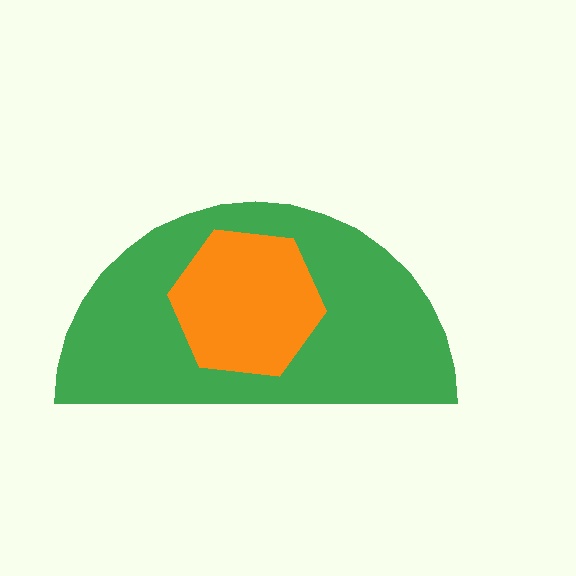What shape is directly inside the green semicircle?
The orange hexagon.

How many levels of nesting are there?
2.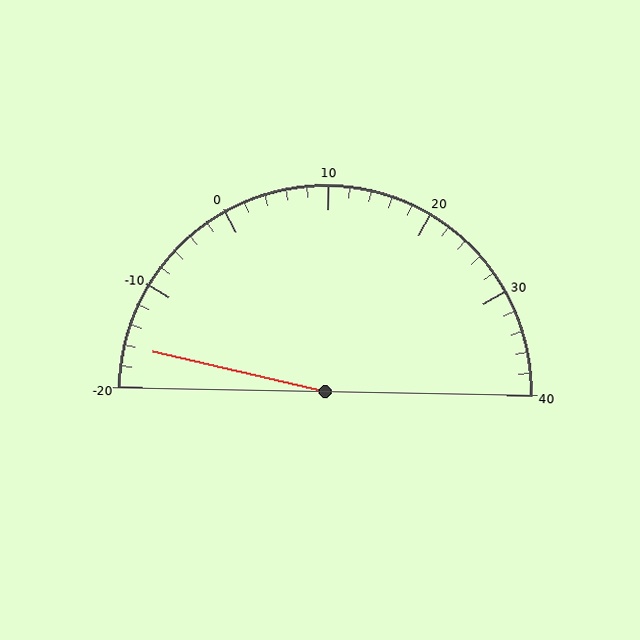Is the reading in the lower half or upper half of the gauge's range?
The reading is in the lower half of the range (-20 to 40).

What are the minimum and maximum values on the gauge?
The gauge ranges from -20 to 40.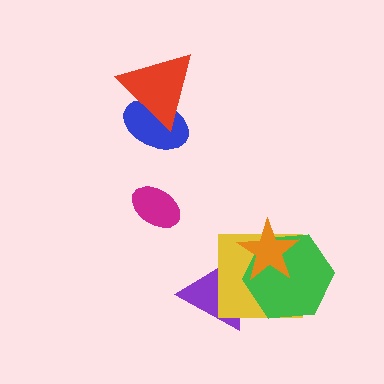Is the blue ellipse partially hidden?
Yes, it is partially covered by another shape.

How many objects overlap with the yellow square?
3 objects overlap with the yellow square.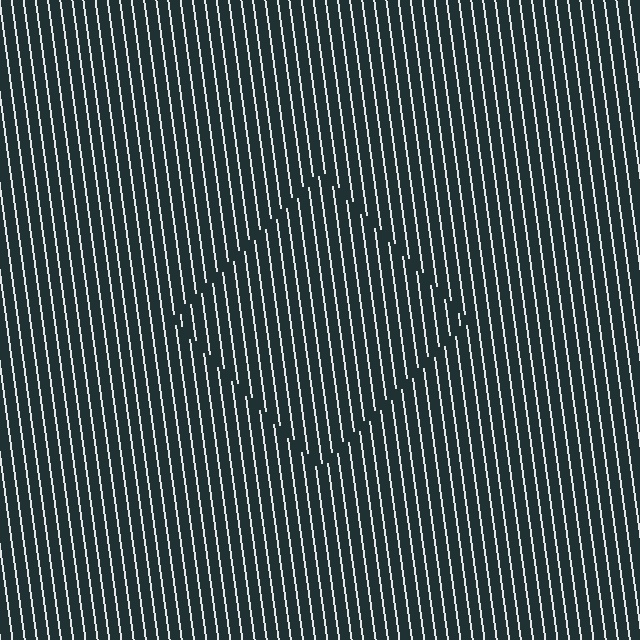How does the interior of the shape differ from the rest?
The interior of the shape contains the same grating, shifted by half a period — the contour is defined by the phase discontinuity where line-ends from the inner and outer gratings abut.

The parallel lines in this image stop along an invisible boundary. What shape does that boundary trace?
An illusory square. The interior of the shape contains the same grating, shifted by half a period — the contour is defined by the phase discontinuity where line-ends from the inner and outer gratings abut.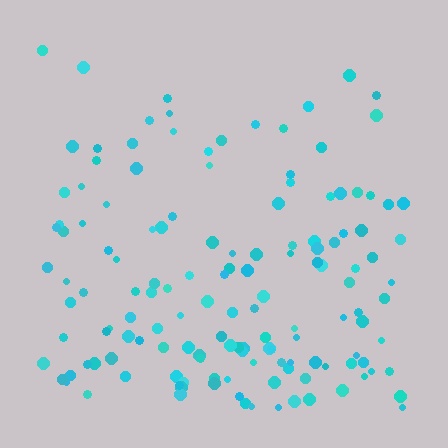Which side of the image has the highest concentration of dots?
The bottom.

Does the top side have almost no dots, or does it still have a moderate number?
Still a moderate number, just noticeably fewer than the bottom.